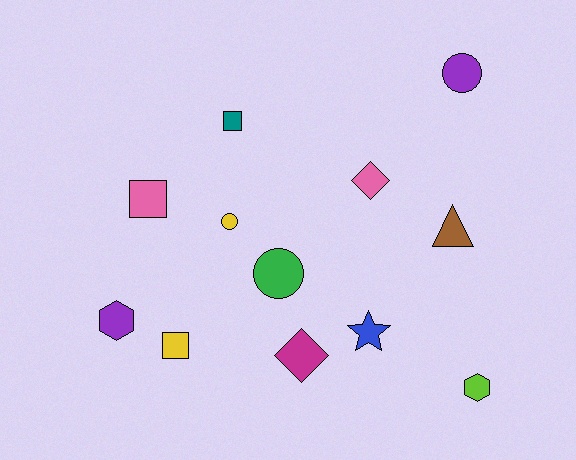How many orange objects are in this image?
There are no orange objects.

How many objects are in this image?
There are 12 objects.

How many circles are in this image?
There are 3 circles.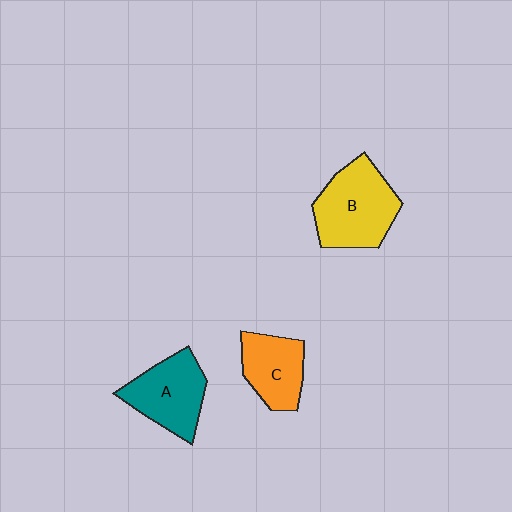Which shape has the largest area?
Shape B (yellow).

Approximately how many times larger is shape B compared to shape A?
Approximately 1.2 times.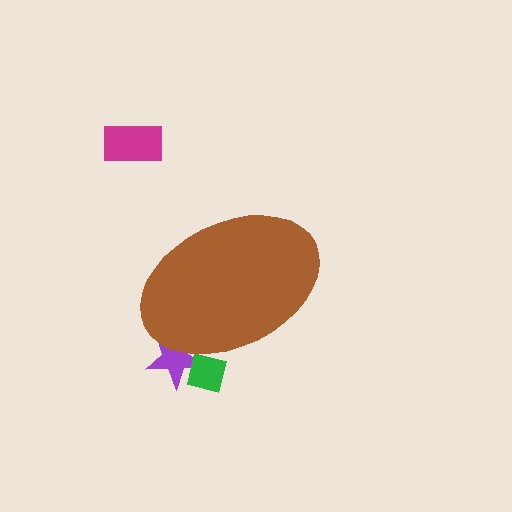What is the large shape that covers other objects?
A brown ellipse.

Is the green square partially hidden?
Yes, the green square is partially hidden behind the brown ellipse.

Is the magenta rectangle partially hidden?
No, the magenta rectangle is fully visible.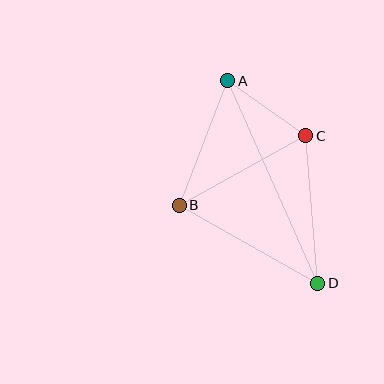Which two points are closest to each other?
Points A and C are closest to each other.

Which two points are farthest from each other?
Points A and D are farthest from each other.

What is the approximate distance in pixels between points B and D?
The distance between B and D is approximately 159 pixels.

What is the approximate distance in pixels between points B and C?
The distance between B and C is approximately 144 pixels.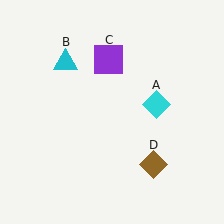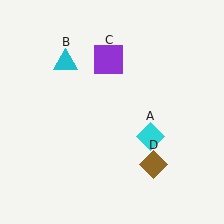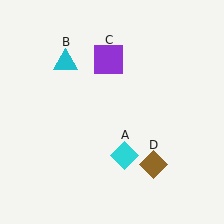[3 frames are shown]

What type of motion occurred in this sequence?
The cyan diamond (object A) rotated clockwise around the center of the scene.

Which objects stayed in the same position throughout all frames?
Cyan triangle (object B) and purple square (object C) and brown diamond (object D) remained stationary.